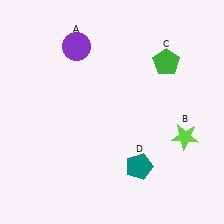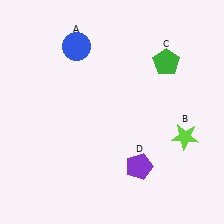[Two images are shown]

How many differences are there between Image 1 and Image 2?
There are 2 differences between the two images.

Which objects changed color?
A changed from purple to blue. D changed from teal to purple.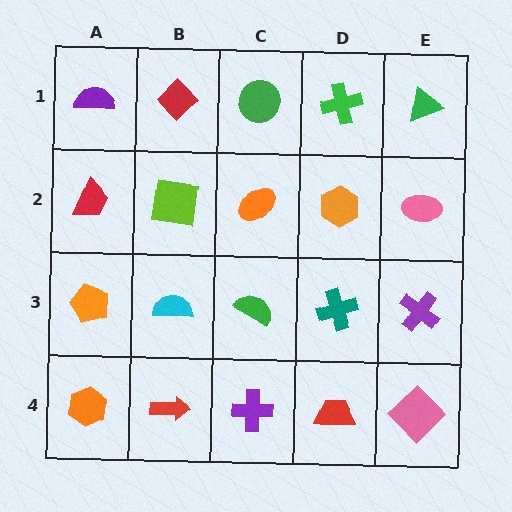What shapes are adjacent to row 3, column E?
A pink ellipse (row 2, column E), a pink diamond (row 4, column E), a teal cross (row 3, column D).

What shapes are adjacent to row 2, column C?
A green circle (row 1, column C), a green semicircle (row 3, column C), a lime square (row 2, column B), an orange hexagon (row 2, column D).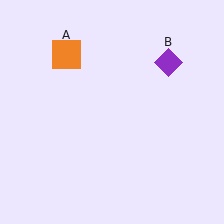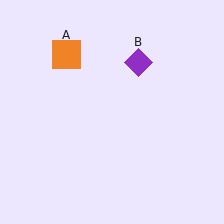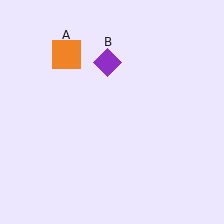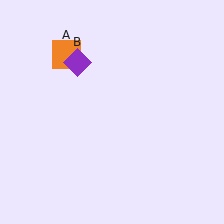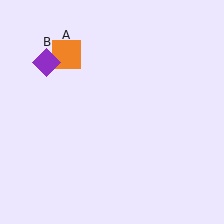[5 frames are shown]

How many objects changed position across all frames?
1 object changed position: purple diamond (object B).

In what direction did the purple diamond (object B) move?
The purple diamond (object B) moved left.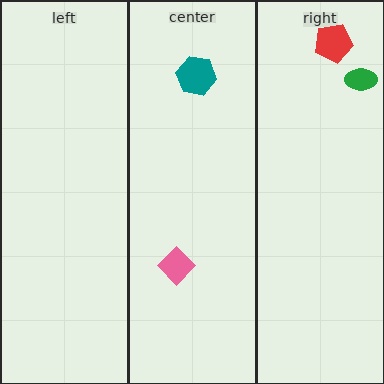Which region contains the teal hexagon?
The center region.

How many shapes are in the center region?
2.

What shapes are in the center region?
The teal hexagon, the pink diamond.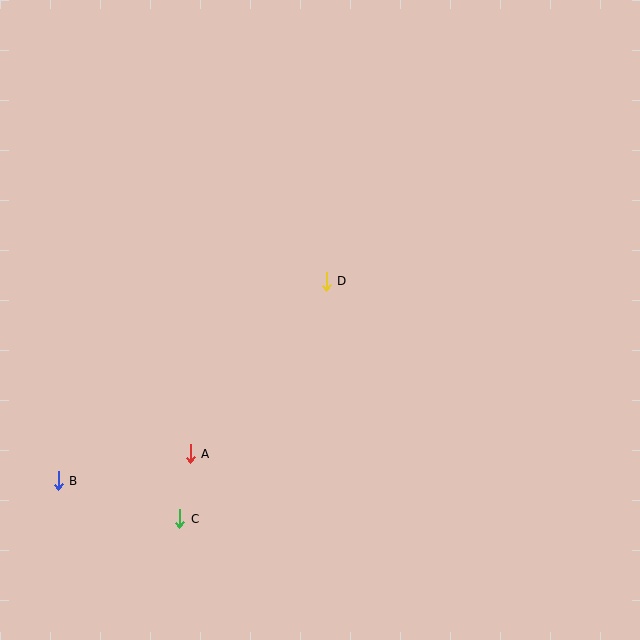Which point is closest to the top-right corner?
Point D is closest to the top-right corner.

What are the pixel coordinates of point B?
Point B is at (58, 481).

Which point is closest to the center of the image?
Point D at (326, 281) is closest to the center.